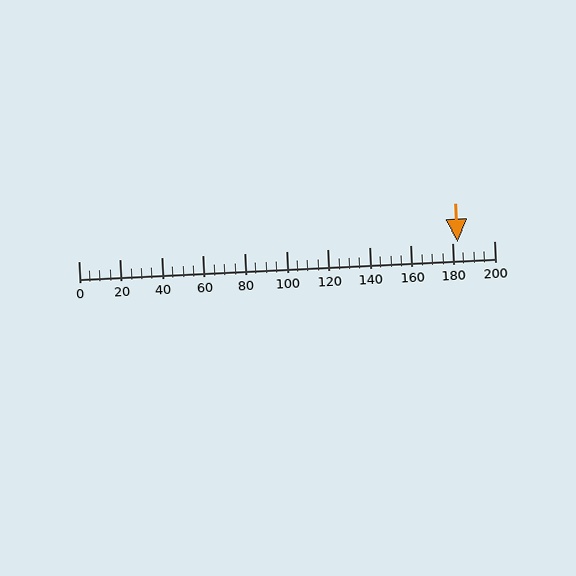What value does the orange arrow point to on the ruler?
The orange arrow points to approximately 182.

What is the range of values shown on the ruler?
The ruler shows values from 0 to 200.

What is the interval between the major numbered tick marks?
The major tick marks are spaced 20 units apart.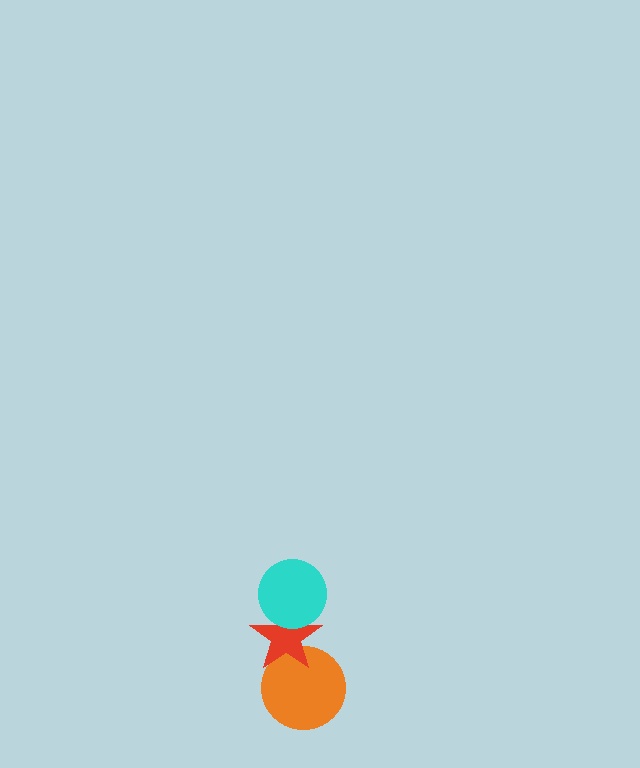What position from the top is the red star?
The red star is 2nd from the top.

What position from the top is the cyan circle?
The cyan circle is 1st from the top.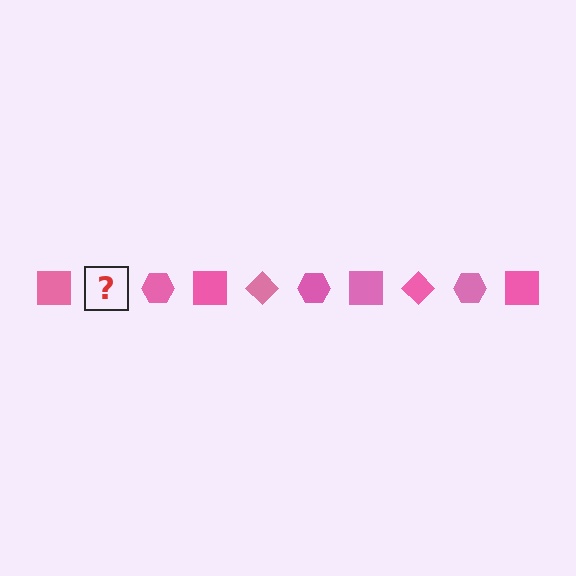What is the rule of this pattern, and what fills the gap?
The rule is that the pattern cycles through square, diamond, hexagon shapes in pink. The gap should be filled with a pink diamond.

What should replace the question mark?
The question mark should be replaced with a pink diamond.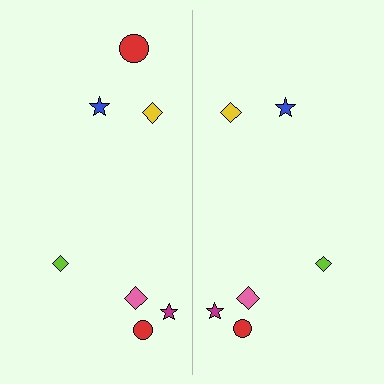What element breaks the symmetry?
A red circle is missing from the right side.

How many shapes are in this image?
There are 13 shapes in this image.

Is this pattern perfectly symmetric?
No, the pattern is not perfectly symmetric. A red circle is missing from the right side.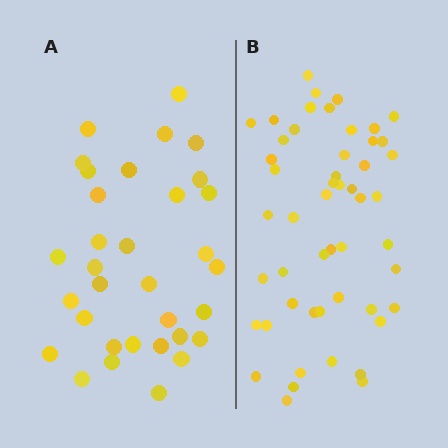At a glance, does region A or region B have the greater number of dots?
Region B (the right region) has more dots.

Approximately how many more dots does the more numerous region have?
Region B has approximately 20 more dots than region A.